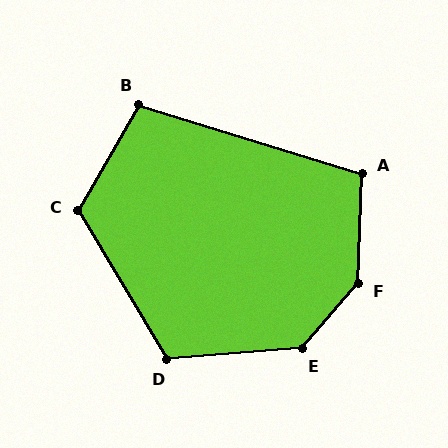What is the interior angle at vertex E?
Approximately 135 degrees (obtuse).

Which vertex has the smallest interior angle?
B, at approximately 103 degrees.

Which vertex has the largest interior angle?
F, at approximately 141 degrees.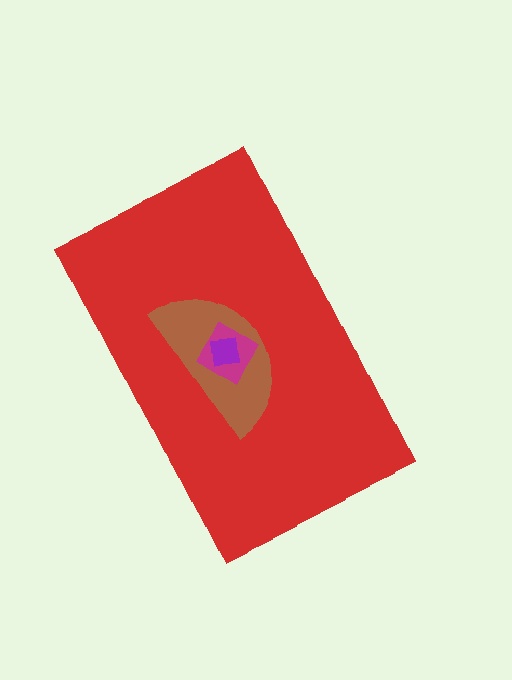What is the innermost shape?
The purple square.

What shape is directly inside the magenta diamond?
The purple square.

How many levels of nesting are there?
4.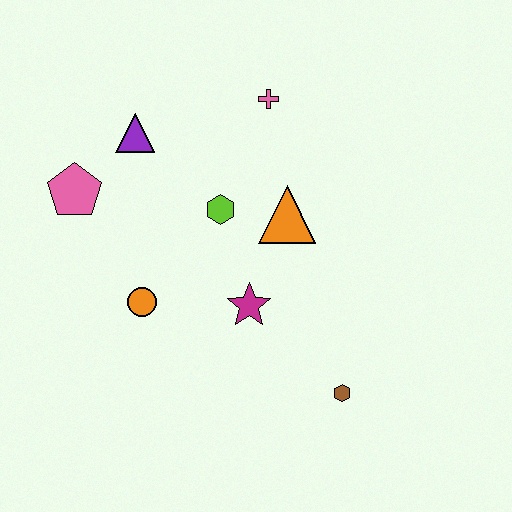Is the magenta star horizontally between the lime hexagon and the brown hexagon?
Yes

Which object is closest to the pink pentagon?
The purple triangle is closest to the pink pentagon.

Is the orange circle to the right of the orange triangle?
No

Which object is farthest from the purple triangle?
The brown hexagon is farthest from the purple triangle.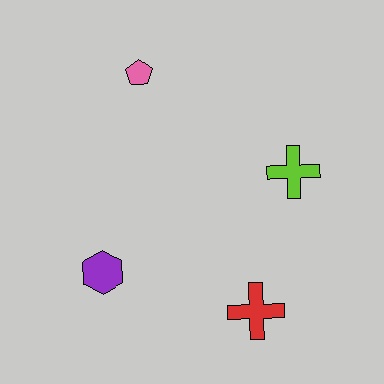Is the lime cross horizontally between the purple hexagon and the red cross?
No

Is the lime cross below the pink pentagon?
Yes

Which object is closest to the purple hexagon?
The red cross is closest to the purple hexagon.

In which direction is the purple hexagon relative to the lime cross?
The purple hexagon is to the left of the lime cross.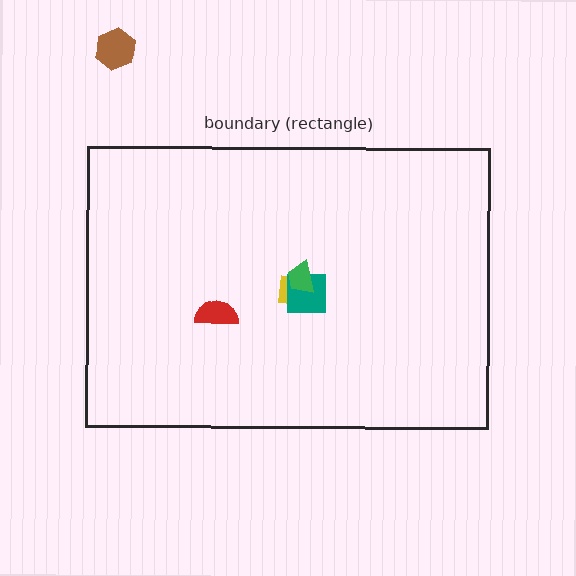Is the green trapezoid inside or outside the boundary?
Inside.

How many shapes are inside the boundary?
4 inside, 1 outside.